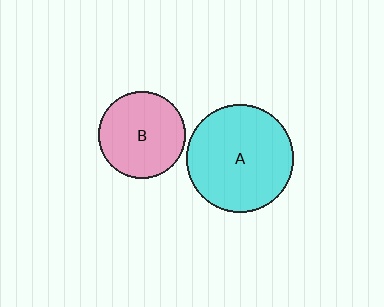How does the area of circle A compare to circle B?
Approximately 1.5 times.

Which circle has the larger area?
Circle A (cyan).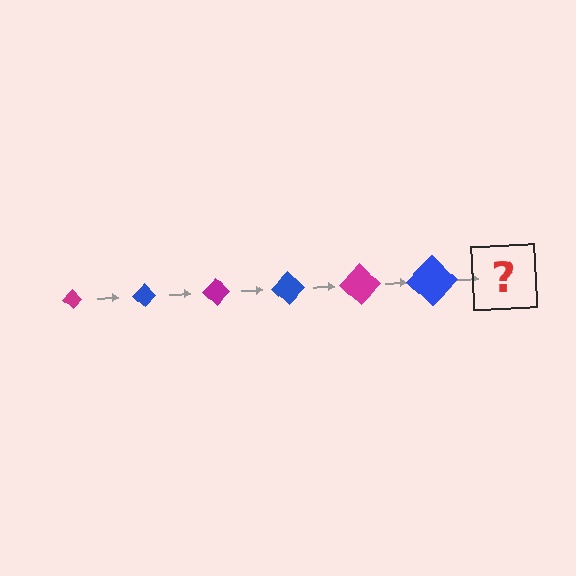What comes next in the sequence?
The next element should be a magenta diamond, larger than the previous one.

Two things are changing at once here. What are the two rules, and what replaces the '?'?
The two rules are that the diamond grows larger each step and the color cycles through magenta and blue. The '?' should be a magenta diamond, larger than the previous one.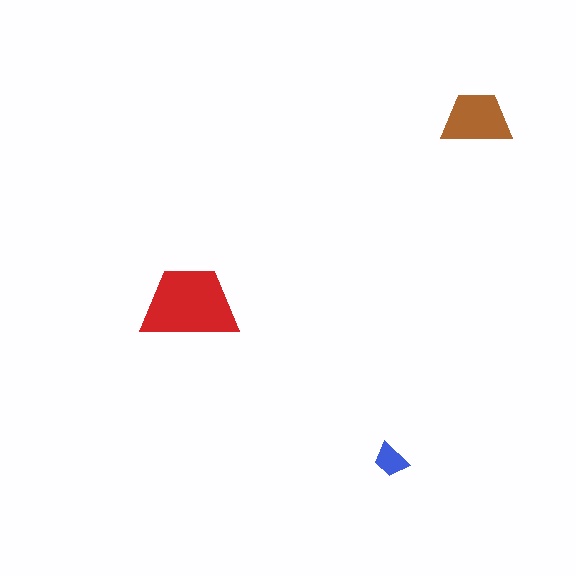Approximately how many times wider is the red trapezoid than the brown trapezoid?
About 1.5 times wider.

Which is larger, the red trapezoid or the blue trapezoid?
The red one.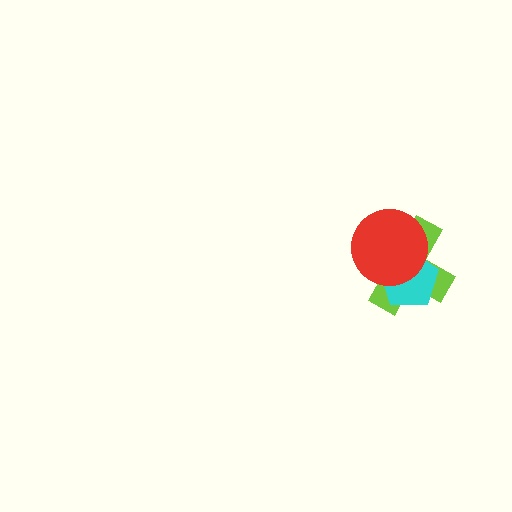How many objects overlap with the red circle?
2 objects overlap with the red circle.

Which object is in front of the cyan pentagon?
The red circle is in front of the cyan pentagon.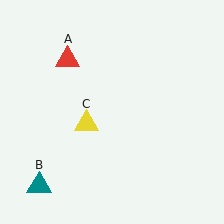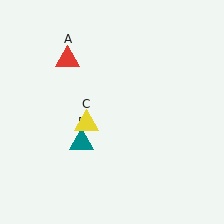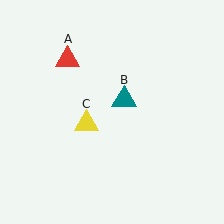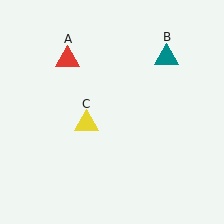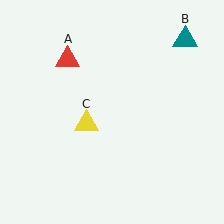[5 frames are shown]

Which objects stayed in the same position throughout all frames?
Red triangle (object A) and yellow triangle (object C) remained stationary.